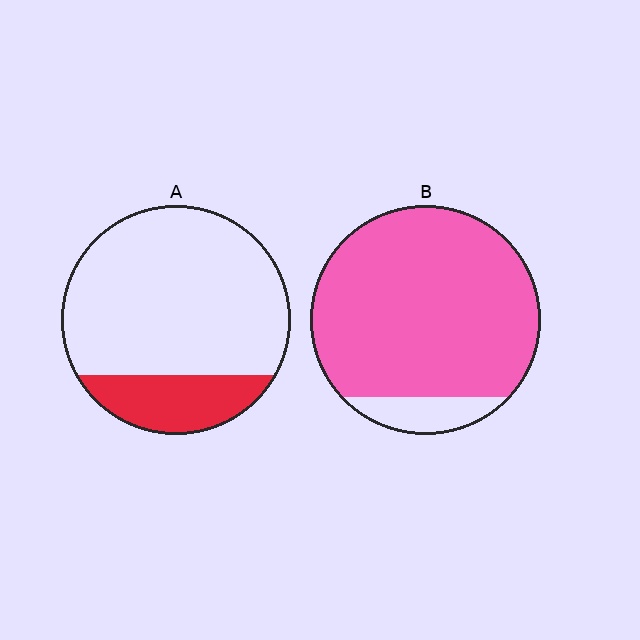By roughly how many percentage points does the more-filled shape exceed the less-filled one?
By roughly 70 percentage points (B over A).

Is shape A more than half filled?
No.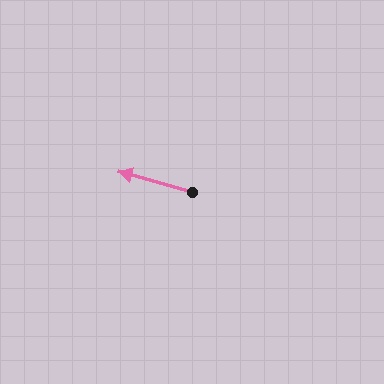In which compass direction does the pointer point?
West.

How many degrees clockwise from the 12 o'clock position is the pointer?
Approximately 286 degrees.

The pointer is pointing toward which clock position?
Roughly 10 o'clock.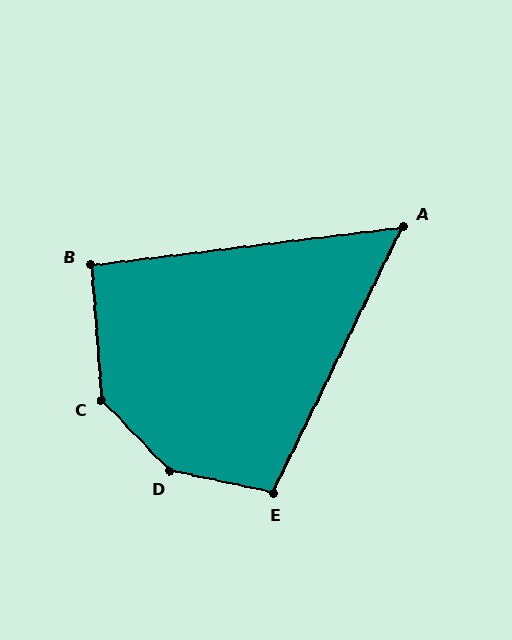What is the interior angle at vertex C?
Approximately 141 degrees (obtuse).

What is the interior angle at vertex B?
Approximately 92 degrees (approximately right).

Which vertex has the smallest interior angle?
A, at approximately 57 degrees.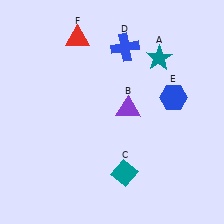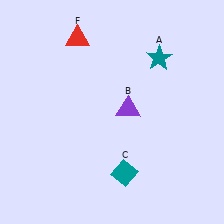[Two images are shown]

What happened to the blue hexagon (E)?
The blue hexagon (E) was removed in Image 2. It was in the top-right area of Image 1.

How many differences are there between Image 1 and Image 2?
There are 2 differences between the two images.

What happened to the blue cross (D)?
The blue cross (D) was removed in Image 2. It was in the top-right area of Image 1.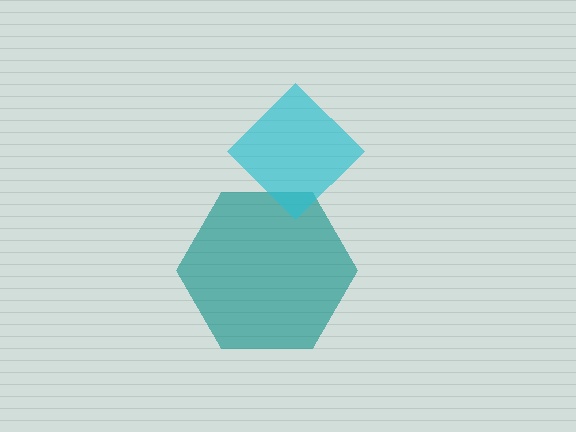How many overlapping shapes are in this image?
There are 2 overlapping shapes in the image.